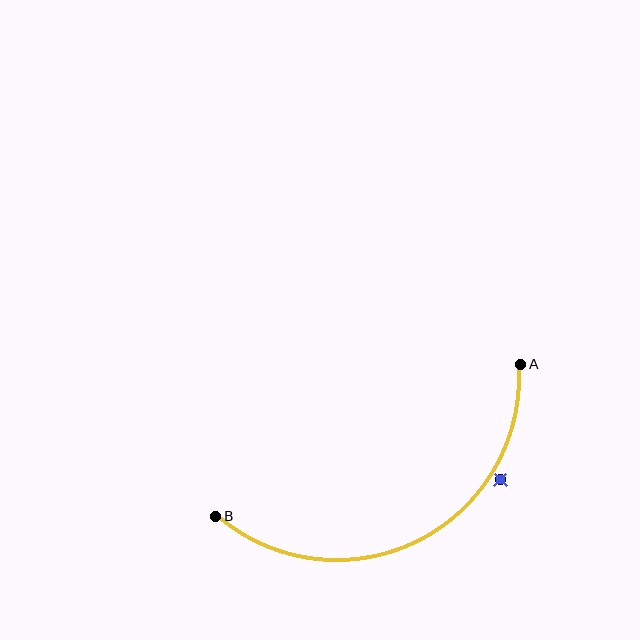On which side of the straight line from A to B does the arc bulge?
The arc bulges below the straight line connecting A and B.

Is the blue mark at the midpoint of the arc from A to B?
No — the blue mark does not lie on the arc at all. It sits slightly outside the curve.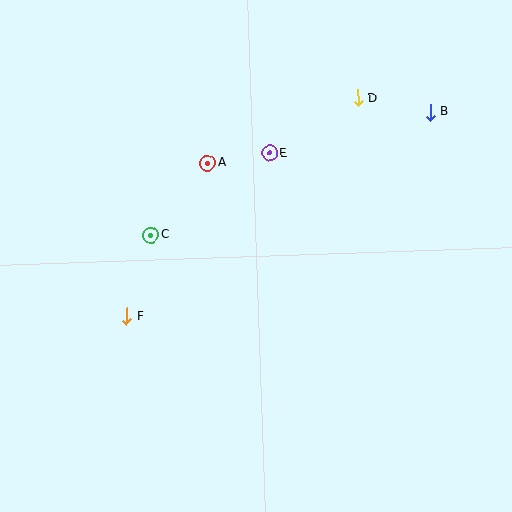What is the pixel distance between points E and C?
The distance between E and C is 145 pixels.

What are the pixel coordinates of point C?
Point C is at (151, 235).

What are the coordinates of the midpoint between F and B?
The midpoint between F and B is at (279, 214).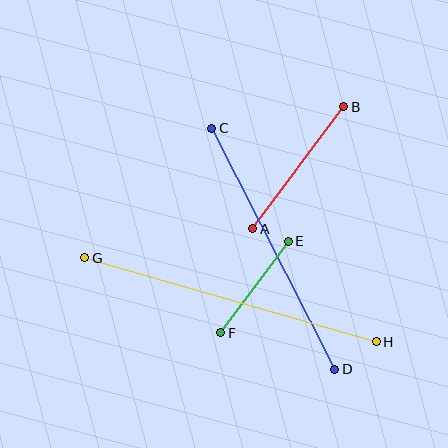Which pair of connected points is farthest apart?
Points G and H are farthest apart.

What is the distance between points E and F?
The distance is approximately 113 pixels.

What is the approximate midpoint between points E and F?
The midpoint is at approximately (254, 287) pixels.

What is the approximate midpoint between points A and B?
The midpoint is at approximately (298, 168) pixels.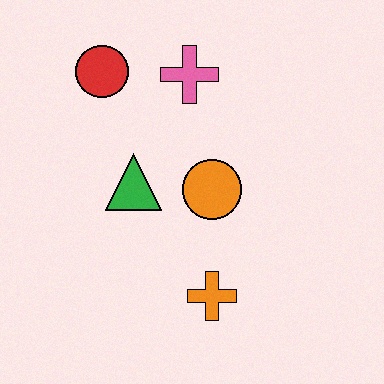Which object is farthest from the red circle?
The orange cross is farthest from the red circle.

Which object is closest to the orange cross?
The orange circle is closest to the orange cross.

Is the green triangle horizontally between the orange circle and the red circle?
Yes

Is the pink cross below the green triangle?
No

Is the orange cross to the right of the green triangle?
Yes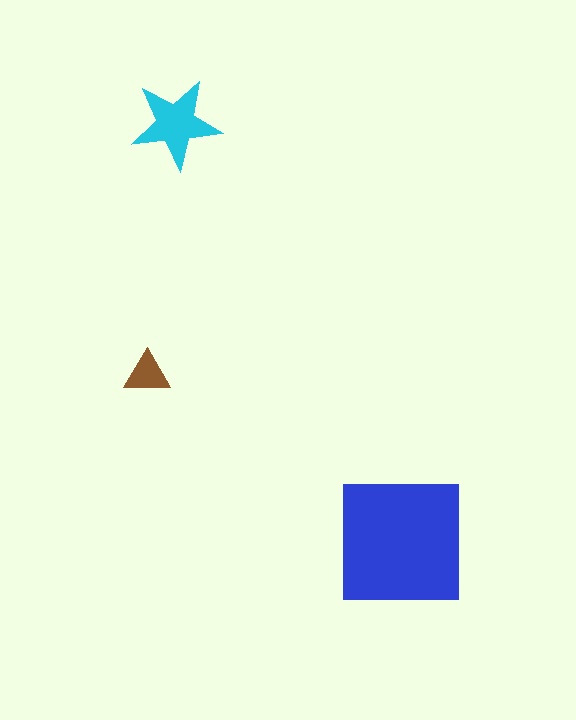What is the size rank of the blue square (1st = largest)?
1st.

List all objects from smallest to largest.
The brown triangle, the cyan star, the blue square.